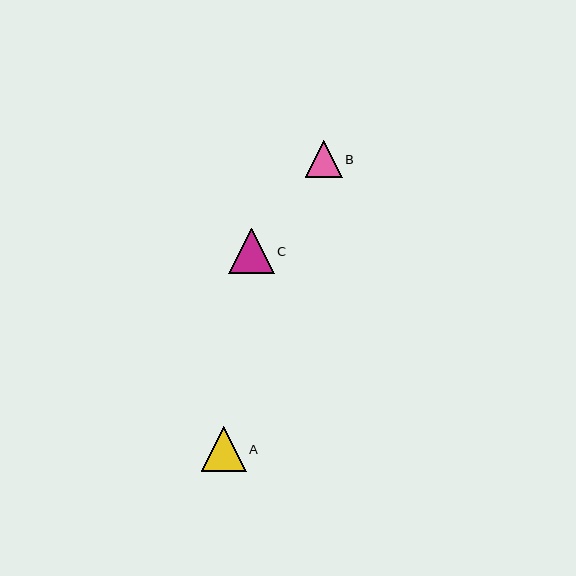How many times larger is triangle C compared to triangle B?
Triangle C is approximately 1.2 times the size of triangle B.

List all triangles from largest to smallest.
From largest to smallest: C, A, B.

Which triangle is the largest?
Triangle C is the largest with a size of approximately 45 pixels.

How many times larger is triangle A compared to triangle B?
Triangle A is approximately 1.2 times the size of triangle B.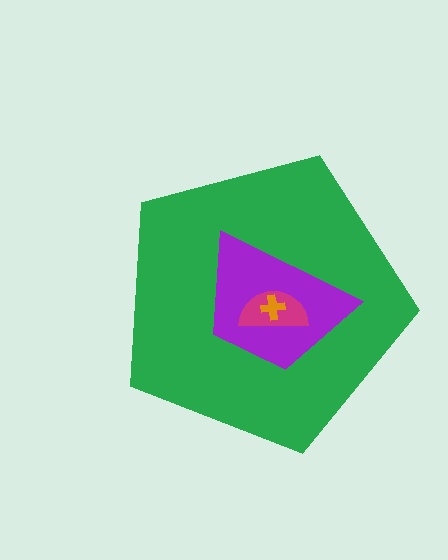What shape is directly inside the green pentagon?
The purple trapezoid.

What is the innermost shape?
The orange cross.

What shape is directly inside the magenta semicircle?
The orange cross.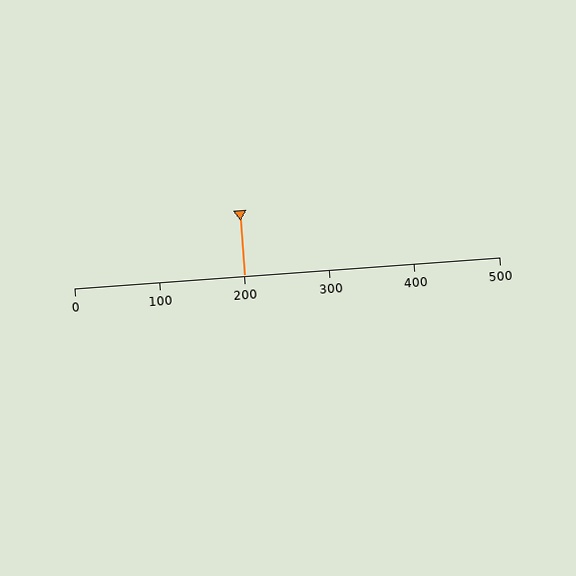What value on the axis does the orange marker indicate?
The marker indicates approximately 200.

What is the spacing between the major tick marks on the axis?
The major ticks are spaced 100 apart.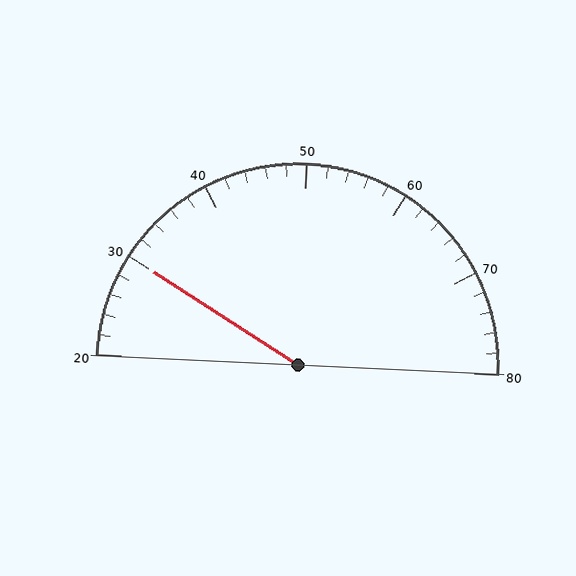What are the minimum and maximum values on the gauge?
The gauge ranges from 20 to 80.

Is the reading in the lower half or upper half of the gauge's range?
The reading is in the lower half of the range (20 to 80).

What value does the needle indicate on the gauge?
The needle indicates approximately 30.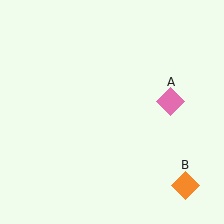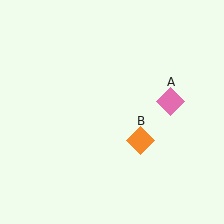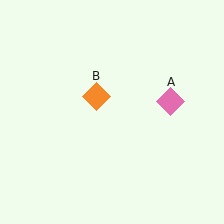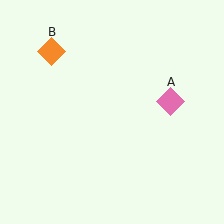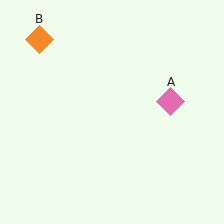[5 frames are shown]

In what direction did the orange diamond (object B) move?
The orange diamond (object B) moved up and to the left.